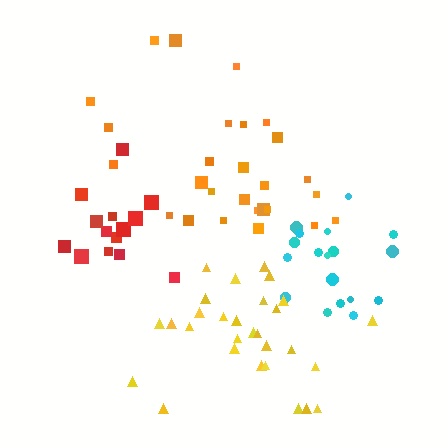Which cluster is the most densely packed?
Red.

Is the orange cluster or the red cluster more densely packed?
Red.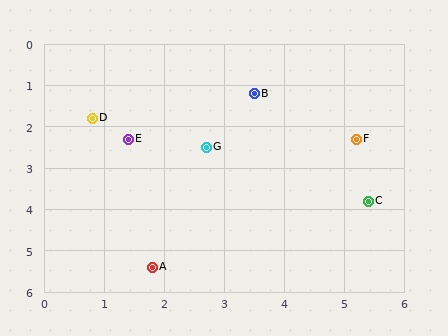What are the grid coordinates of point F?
Point F is at approximately (5.2, 2.3).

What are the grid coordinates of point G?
Point G is at approximately (2.7, 2.5).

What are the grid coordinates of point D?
Point D is at approximately (0.8, 1.8).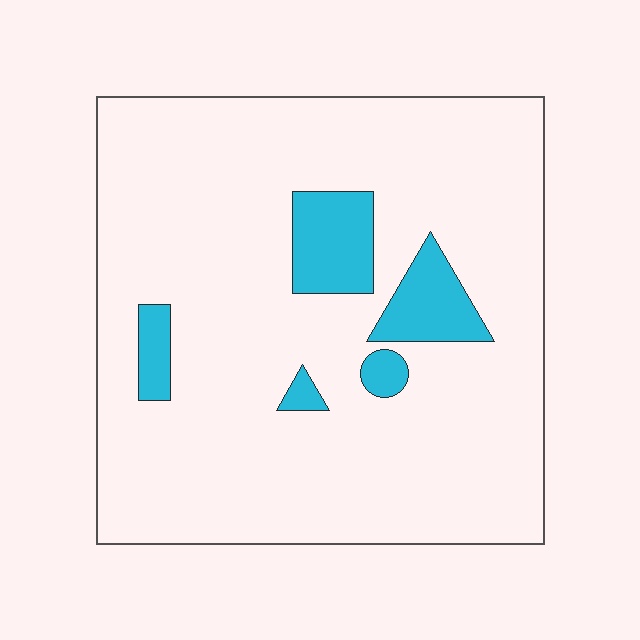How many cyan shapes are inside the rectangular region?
5.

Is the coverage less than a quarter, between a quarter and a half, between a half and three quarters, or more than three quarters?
Less than a quarter.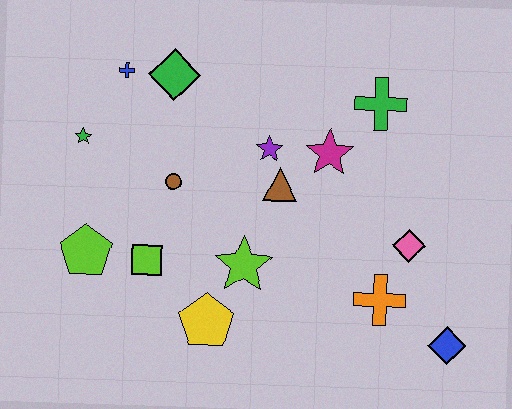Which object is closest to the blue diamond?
The orange cross is closest to the blue diamond.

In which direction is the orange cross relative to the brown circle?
The orange cross is to the right of the brown circle.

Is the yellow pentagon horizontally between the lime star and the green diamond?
Yes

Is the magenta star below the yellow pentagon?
No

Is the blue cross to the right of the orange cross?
No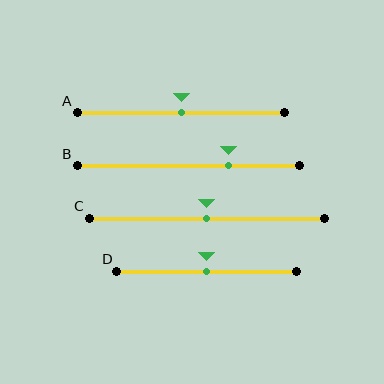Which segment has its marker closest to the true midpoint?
Segment A has its marker closest to the true midpoint.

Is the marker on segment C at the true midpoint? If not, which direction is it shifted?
Yes, the marker on segment C is at the true midpoint.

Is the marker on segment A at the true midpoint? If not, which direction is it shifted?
Yes, the marker on segment A is at the true midpoint.